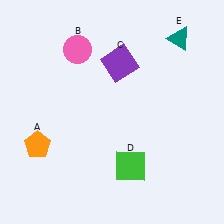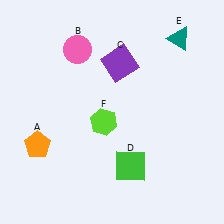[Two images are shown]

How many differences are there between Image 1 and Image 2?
There is 1 difference between the two images.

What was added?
A lime hexagon (F) was added in Image 2.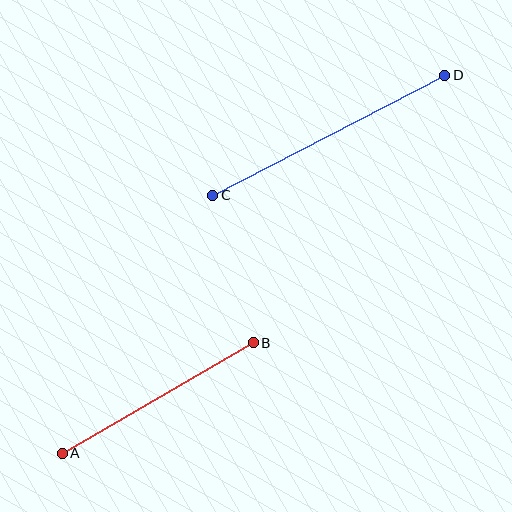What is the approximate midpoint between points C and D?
The midpoint is at approximately (329, 135) pixels.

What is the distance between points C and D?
The distance is approximately 261 pixels.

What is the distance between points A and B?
The distance is approximately 221 pixels.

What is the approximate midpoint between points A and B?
The midpoint is at approximately (158, 398) pixels.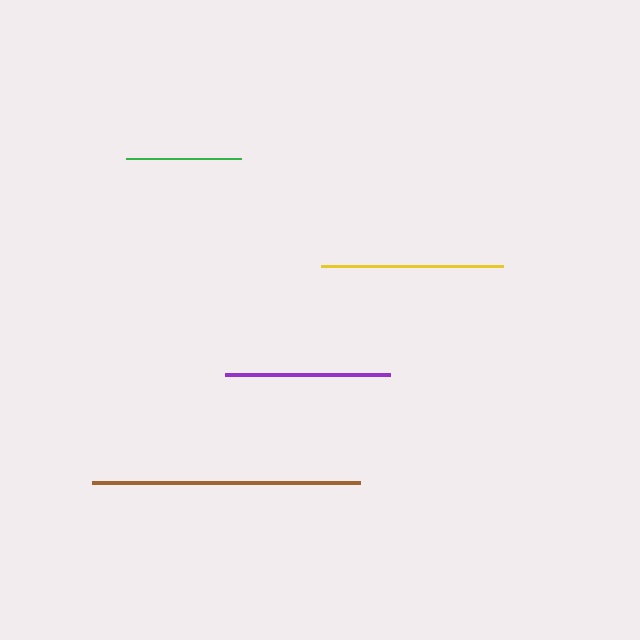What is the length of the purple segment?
The purple segment is approximately 165 pixels long.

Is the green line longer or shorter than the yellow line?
The yellow line is longer than the green line.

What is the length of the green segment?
The green segment is approximately 114 pixels long.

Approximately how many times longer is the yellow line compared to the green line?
The yellow line is approximately 1.6 times the length of the green line.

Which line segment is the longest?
The brown line is the longest at approximately 268 pixels.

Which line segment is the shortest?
The green line is the shortest at approximately 114 pixels.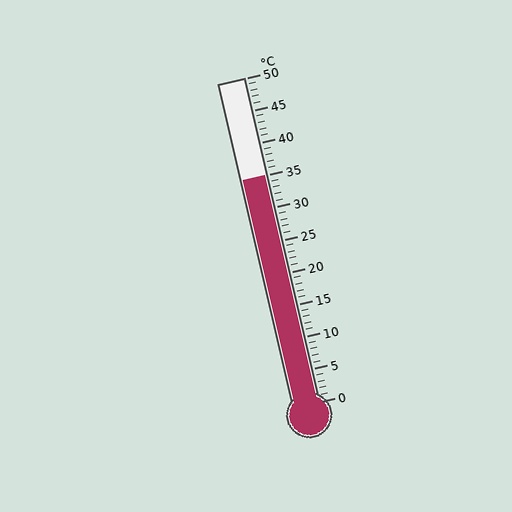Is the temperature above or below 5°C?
The temperature is above 5°C.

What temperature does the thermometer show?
The thermometer shows approximately 35°C.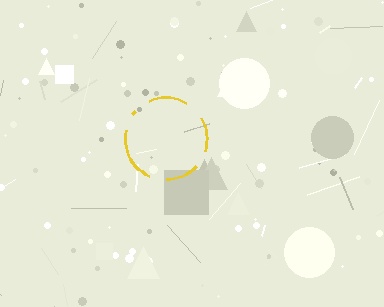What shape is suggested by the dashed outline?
The dashed outline suggests a circle.